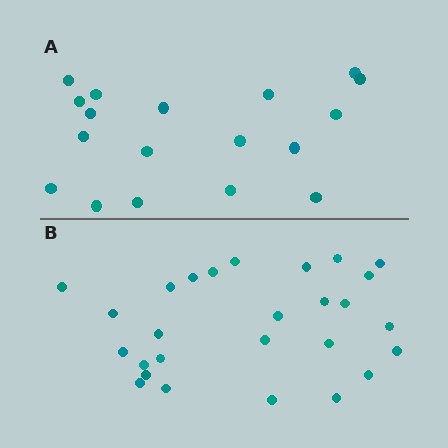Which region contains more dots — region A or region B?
Region B (the bottom region) has more dots.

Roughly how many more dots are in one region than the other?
Region B has roughly 8 or so more dots than region A.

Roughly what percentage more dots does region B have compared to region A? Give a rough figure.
About 50% more.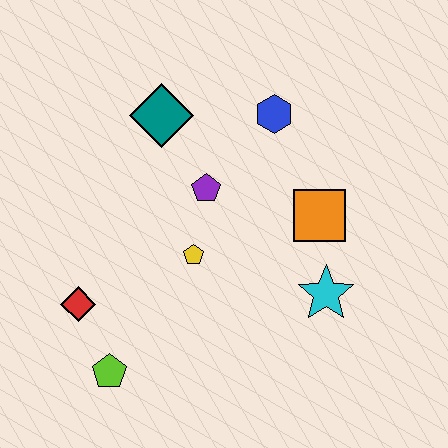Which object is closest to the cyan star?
The orange square is closest to the cyan star.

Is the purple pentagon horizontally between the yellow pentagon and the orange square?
Yes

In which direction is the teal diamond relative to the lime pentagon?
The teal diamond is above the lime pentagon.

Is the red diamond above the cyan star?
No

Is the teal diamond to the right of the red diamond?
Yes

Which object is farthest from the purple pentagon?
The lime pentagon is farthest from the purple pentagon.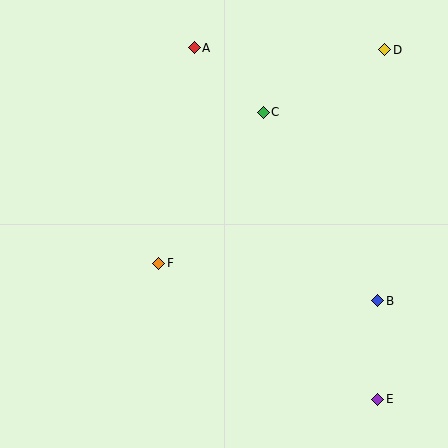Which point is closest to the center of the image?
Point F at (159, 263) is closest to the center.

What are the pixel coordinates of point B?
Point B is at (378, 301).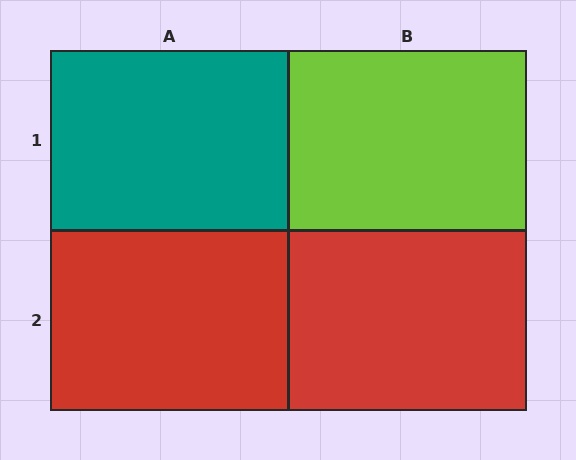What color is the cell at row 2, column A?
Red.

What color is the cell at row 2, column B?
Red.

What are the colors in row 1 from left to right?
Teal, lime.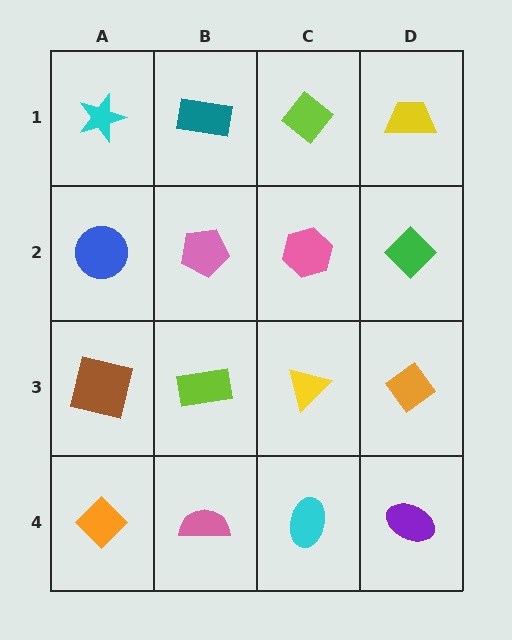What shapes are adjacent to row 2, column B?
A teal rectangle (row 1, column B), a lime rectangle (row 3, column B), a blue circle (row 2, column A), a pink hexagon (row 2, column C).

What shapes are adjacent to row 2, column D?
A yellow trapezoid (row 1, column D), an orange diamond (row 3, column D), a pink hexagon (row 2, column C).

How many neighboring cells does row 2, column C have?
4.